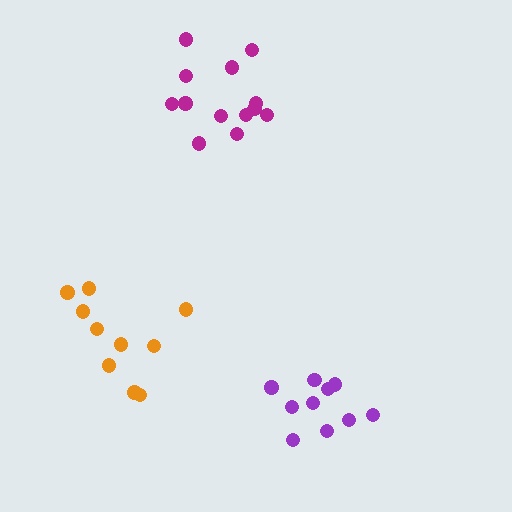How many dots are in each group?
Group 1: 10 dots, Group 2: 10 dots, Group 3: 13 dots (33 total).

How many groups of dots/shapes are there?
There are 3 groups.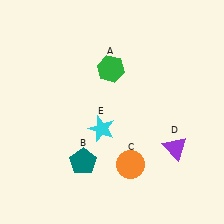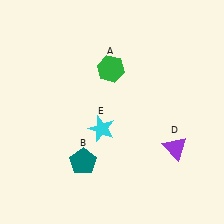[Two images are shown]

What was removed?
The orange circle (C) was removed in Image 2.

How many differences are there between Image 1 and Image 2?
There is 1 difference between the two images.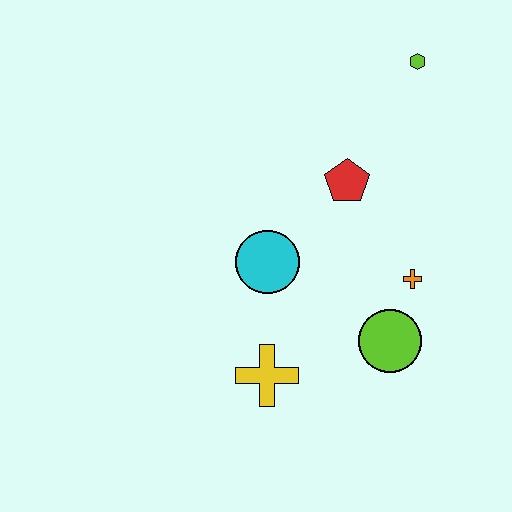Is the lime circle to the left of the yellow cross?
No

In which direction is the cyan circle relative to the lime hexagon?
The cyan circle is below the lime hexagon.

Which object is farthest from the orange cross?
The lime hexagon is farthest from the orange cross.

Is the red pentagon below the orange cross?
No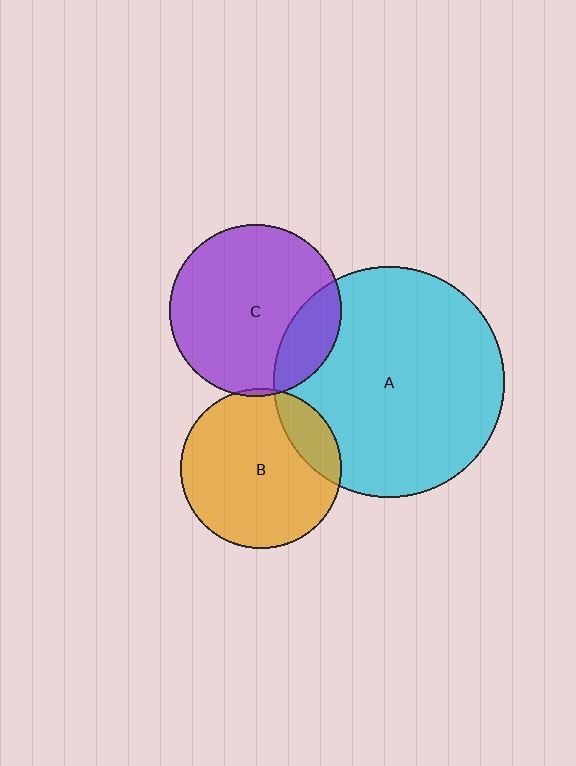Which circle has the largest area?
Circle A (cyan).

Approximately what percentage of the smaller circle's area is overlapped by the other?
Approximately 15%.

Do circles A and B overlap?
Yes.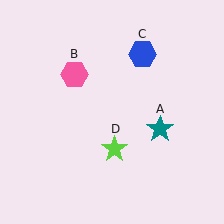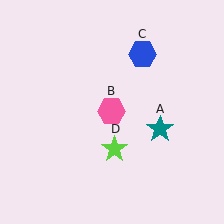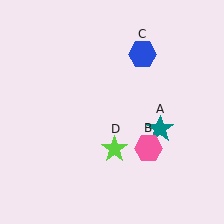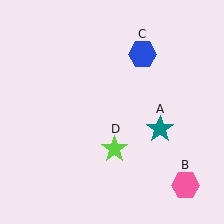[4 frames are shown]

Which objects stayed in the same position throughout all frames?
Teal star (object A) and blue hexagon (object C) and lime star (object D) remained stationary.